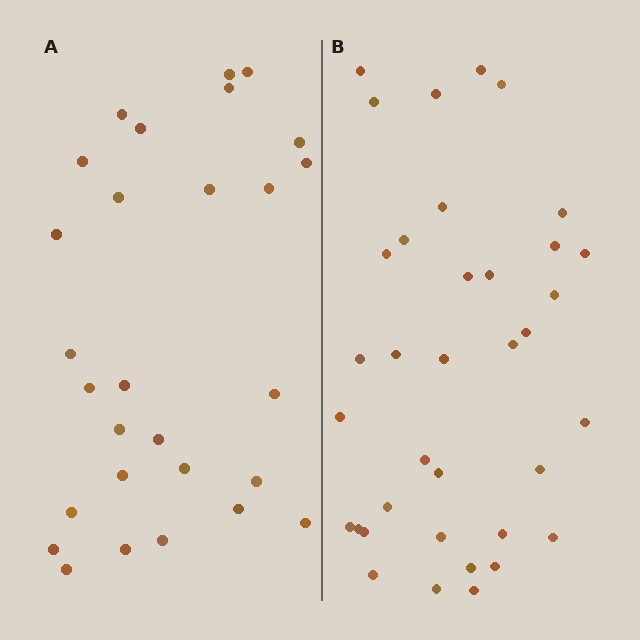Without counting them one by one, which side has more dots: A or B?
Region B (the right region) has more dots.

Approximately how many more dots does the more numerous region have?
Region B has roughly 8 or so more dots than region A.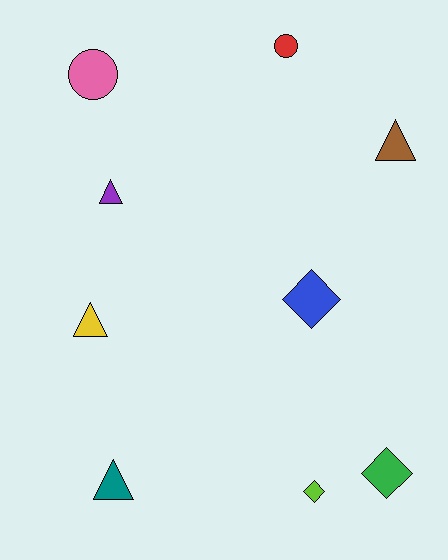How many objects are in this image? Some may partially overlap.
There are 9 objects.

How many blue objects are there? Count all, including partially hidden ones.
There is 1 blue object.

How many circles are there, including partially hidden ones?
There are 2 circles.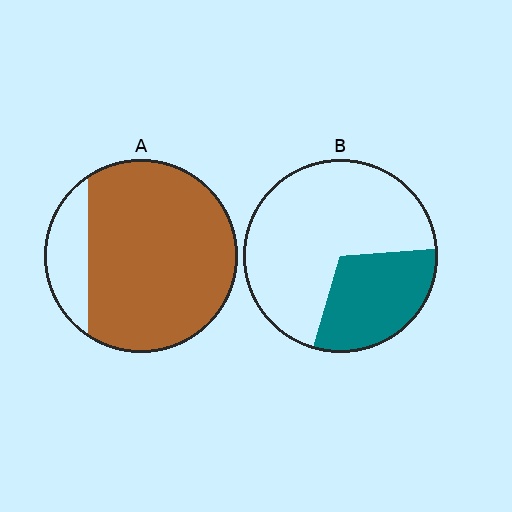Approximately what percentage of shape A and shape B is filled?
A is approximately 85% and B is approximately 30%.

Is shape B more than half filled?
No.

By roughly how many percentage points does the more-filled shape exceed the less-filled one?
By roughly 50 percentage points (A over B).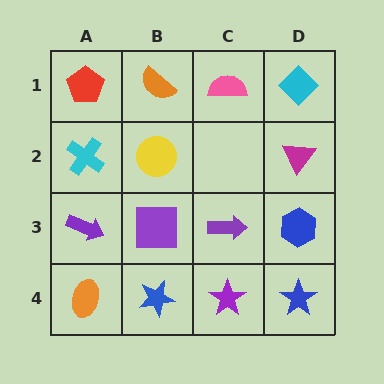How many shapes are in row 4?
4 shapes.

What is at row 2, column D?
A magenta triangle.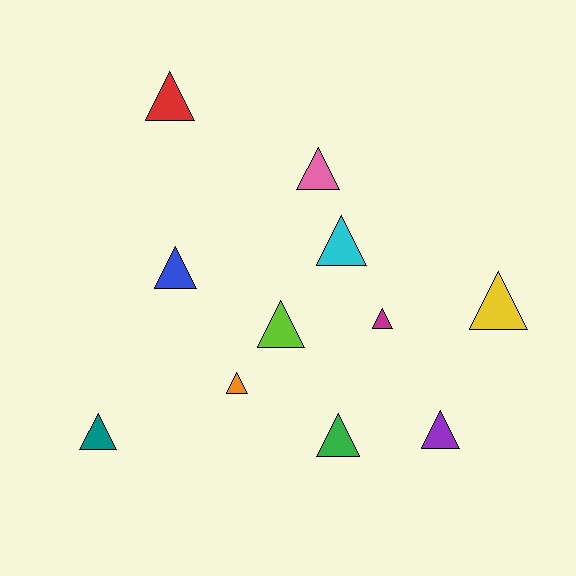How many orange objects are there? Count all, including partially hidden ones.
There is 1 orange object.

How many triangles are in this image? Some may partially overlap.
There are 11 triangles.